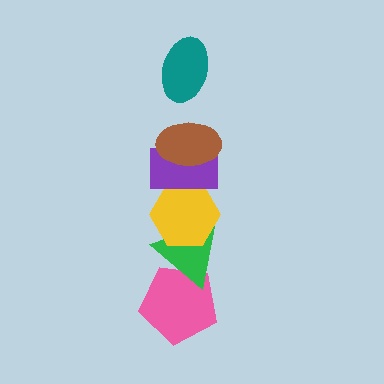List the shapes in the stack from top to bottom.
From top to bottom: the teal ellipse, the brown ellipse, the purple rectangle, the yellow hexagon, the green triangle, the pink pentagon.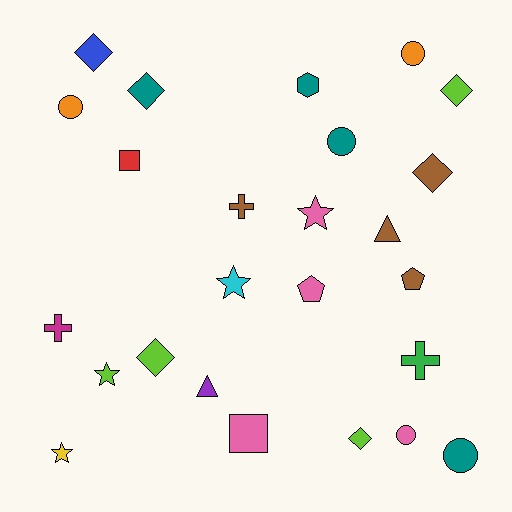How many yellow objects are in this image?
There is 1 yellow object.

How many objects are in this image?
There are 25 objects.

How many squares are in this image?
There are 2 squares.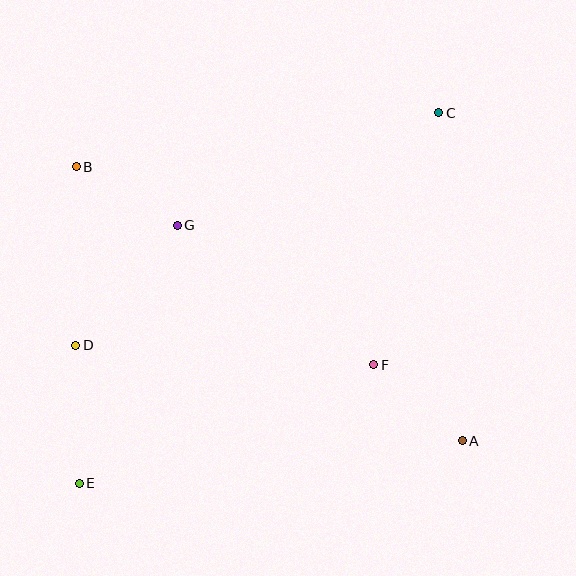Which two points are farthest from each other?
Points C and E are farthest from each other.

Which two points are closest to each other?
Points A and F are closest to each other.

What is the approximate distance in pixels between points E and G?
The distance between E and G is approximately 276 pixels.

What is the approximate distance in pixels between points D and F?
The distance between D and F is approximately 299 pixels.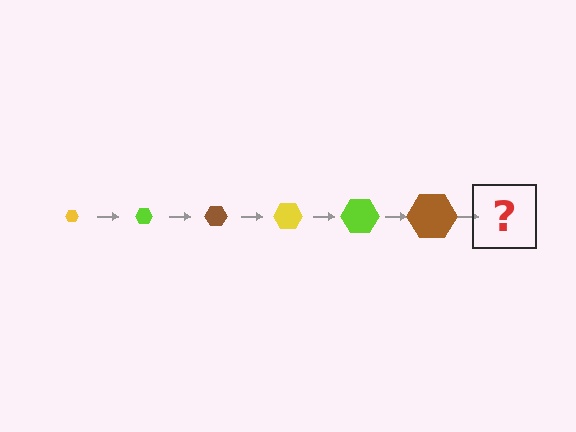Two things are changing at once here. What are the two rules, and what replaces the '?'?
The two rules are that the hexagon grows larger each step and the color cycles through yellow, lime, and brown. The '?' should be a yellow hexagon, larger than the previous one.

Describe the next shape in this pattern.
It should be a yellow hexagon, larger than the previous one.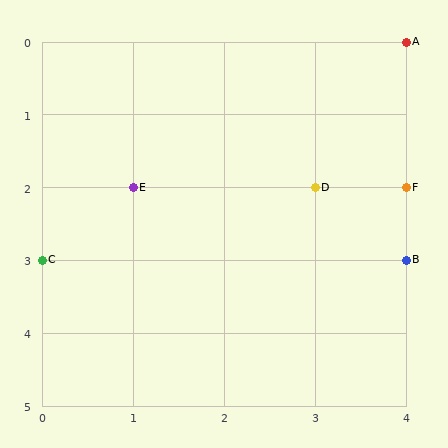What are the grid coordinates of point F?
Point F is at grid coordinates (4, 2).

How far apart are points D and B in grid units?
Points D and B are 1 column and 1 row apart (about 1.4 grid units diagonally).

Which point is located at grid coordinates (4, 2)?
Point F is at (4, 2).